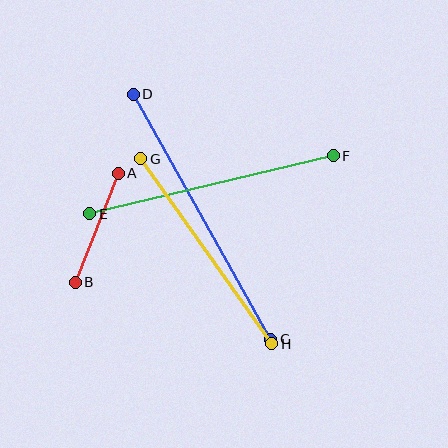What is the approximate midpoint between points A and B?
The midpoint is at approximately (97, 228) pixels.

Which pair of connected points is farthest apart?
Points C and D are farthest apart.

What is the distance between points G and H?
The distance is approximately 227 pixels.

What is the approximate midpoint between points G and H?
The midpoint is at approximately (206, 251) pixels.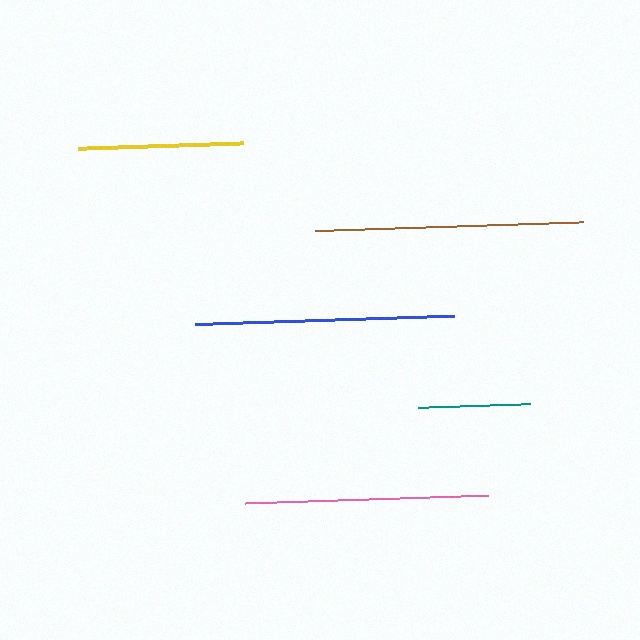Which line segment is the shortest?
The teal line is the shortest at approximately 112 pixels.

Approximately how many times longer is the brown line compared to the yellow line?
The brown line is approximately 1.6 times the length of the yellow line.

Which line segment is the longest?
The brown line is the longest at approximately 268 pixels.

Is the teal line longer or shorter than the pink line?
The pink line is longer than the teal line.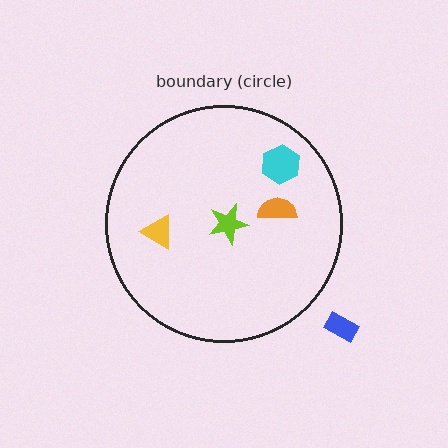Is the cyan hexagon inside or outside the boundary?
Inside.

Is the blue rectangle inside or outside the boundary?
Outside.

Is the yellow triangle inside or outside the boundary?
Inside.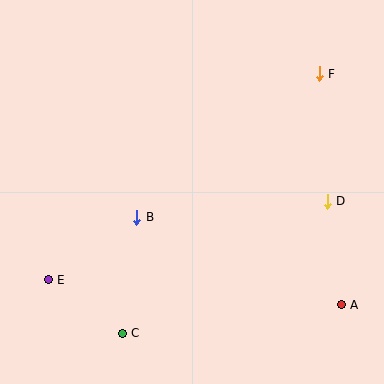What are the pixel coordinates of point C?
Point C is at (122, 333).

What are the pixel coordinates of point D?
Point D is at (327, 201).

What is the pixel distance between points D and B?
The distance between D and B is 191 pixels.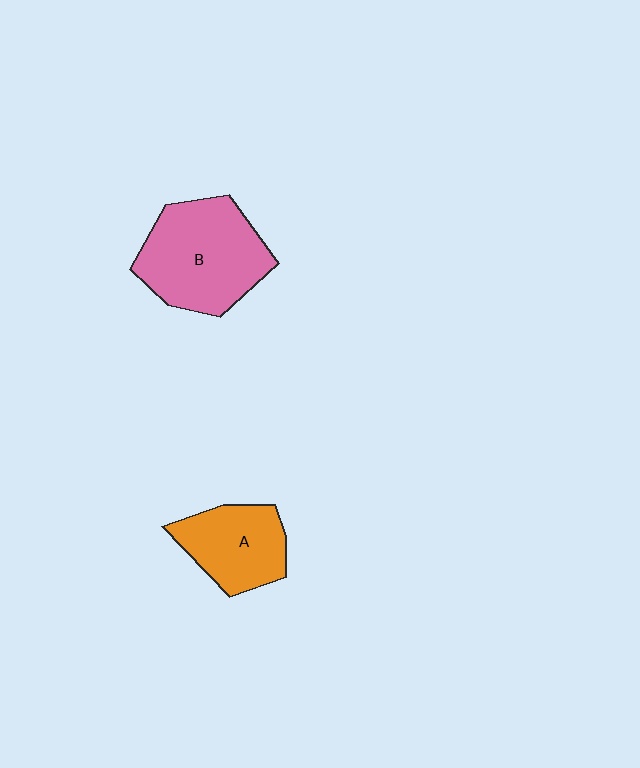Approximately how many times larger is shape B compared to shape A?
Approximately 1.5 times.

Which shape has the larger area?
Shape B (pink).